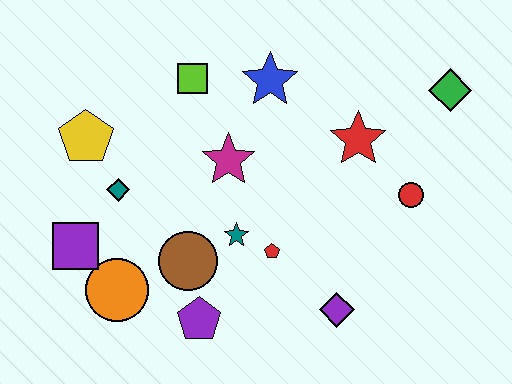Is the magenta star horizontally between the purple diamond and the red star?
No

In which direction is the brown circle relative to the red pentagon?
The brown circle is to the left of the red pentagon.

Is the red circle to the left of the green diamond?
Yes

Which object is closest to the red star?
The red circle is closest to the red star.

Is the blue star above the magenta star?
Yes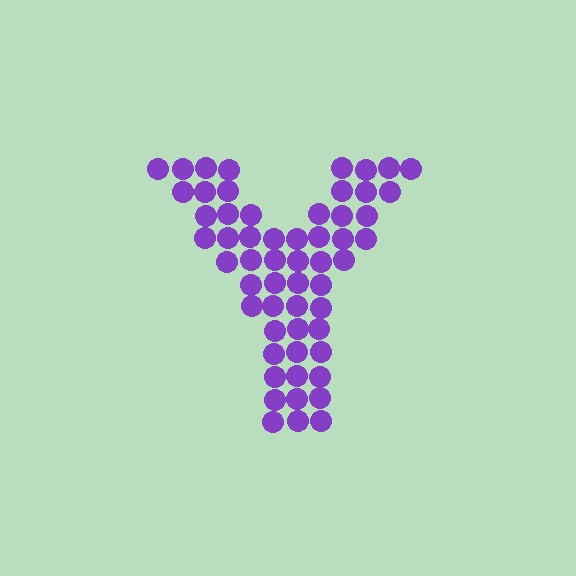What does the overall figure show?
The overall figure shows the letter Y.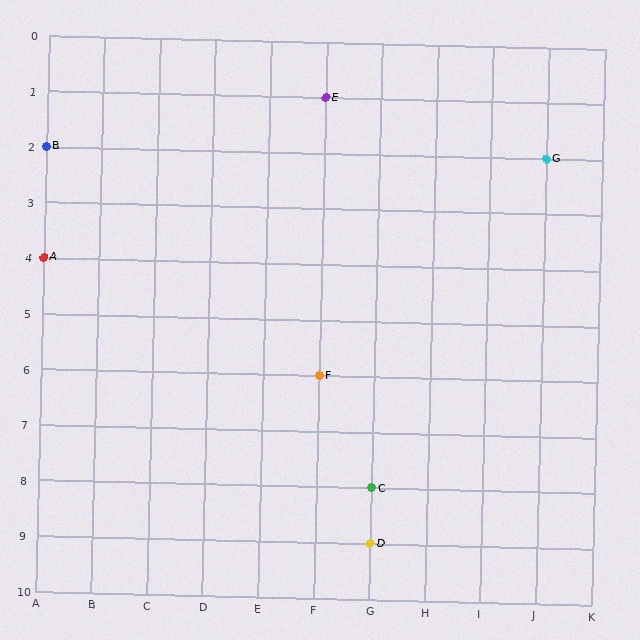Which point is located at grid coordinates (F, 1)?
Point E is at (F, 1).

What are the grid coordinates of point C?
Point C is at grid coordinates (G, 8).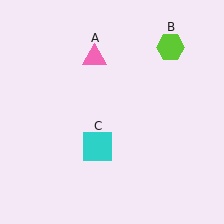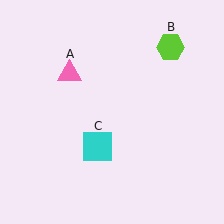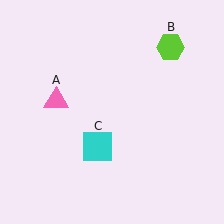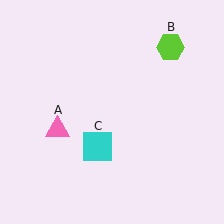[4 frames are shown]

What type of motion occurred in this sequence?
The pink triangle (object A) rotated counterclockwise around the center of the scene.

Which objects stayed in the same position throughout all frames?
Lime hexagon (object B) and cyan square (object C) remained stationary.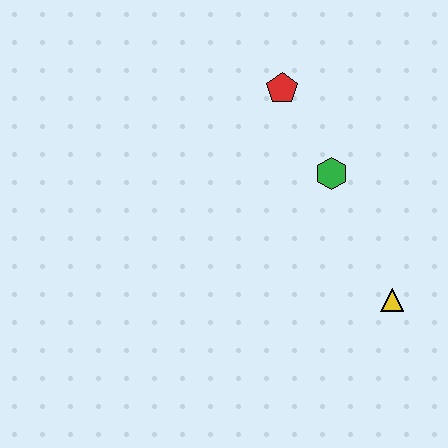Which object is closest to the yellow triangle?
The green hexagon is closest to the yellow triangle.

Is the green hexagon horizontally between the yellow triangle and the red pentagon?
Yes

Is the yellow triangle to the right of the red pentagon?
Yes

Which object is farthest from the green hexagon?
The yellow triangle is farthest from the green hexagon.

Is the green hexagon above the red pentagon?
No